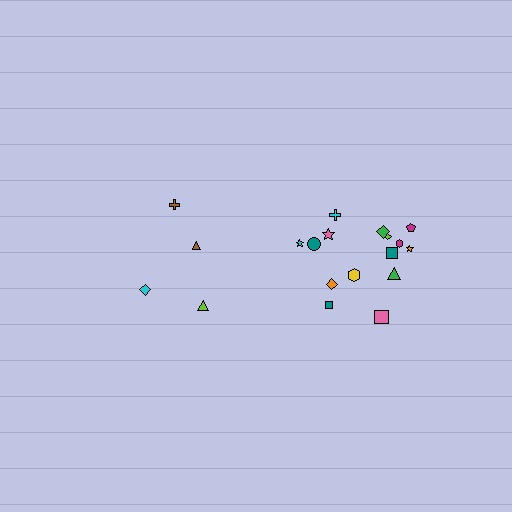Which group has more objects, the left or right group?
The right group.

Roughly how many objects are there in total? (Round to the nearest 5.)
Roughly 20 objects in total.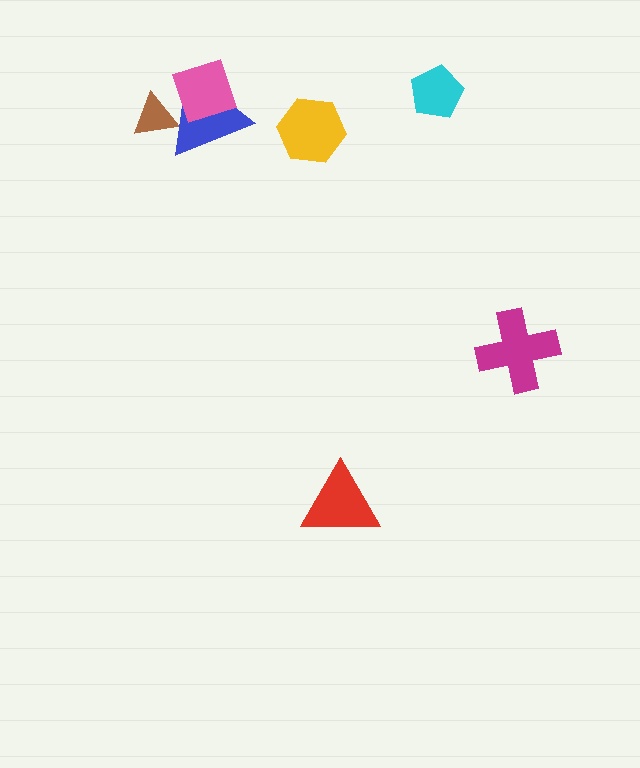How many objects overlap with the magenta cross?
0 objects overlap with the magenta cross.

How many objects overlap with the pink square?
1 object overlaps with the pink square.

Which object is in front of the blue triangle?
The pink square is in front of the blue triangle.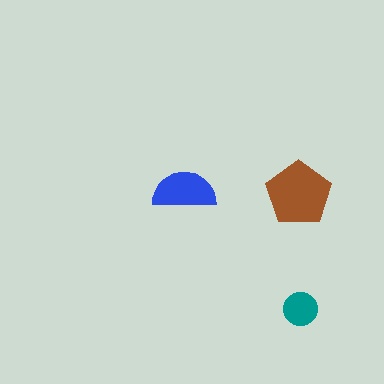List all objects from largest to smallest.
The brown pentagon, the blue semicircle, the teal circle.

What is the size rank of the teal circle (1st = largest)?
3rd.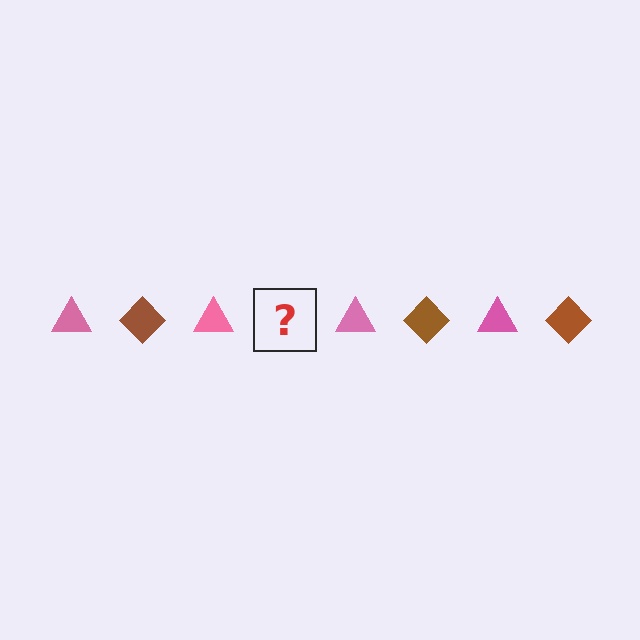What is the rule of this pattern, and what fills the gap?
The rule is that the pattern alternates between pink triangle and brown diamond. The gap should be filled with a brown diamond.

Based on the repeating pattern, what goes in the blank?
The blank should be a brown diamond.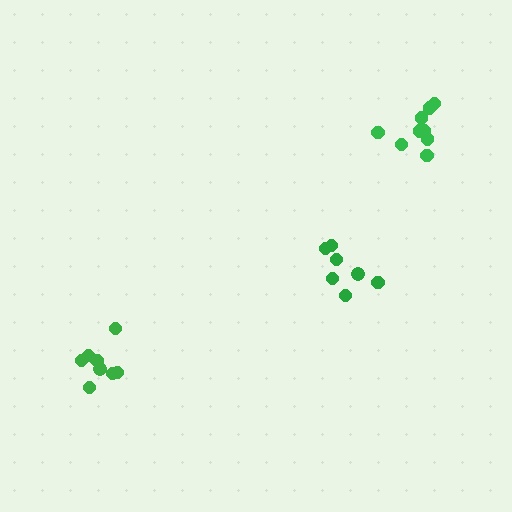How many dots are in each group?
Group 1: 8 dots, Group 2: 7 dots, Group 3: 9 dots (24 total).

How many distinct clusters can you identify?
There are 3 distinct clusters.